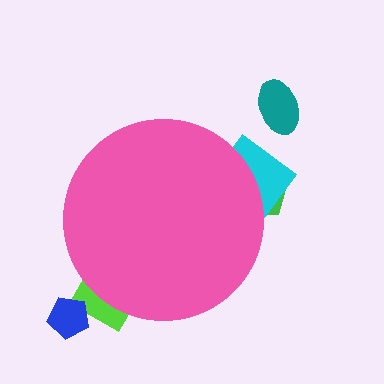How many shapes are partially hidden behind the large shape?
3 shapes are partially hidden.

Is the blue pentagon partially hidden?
No, the blue pentagon is fully visible.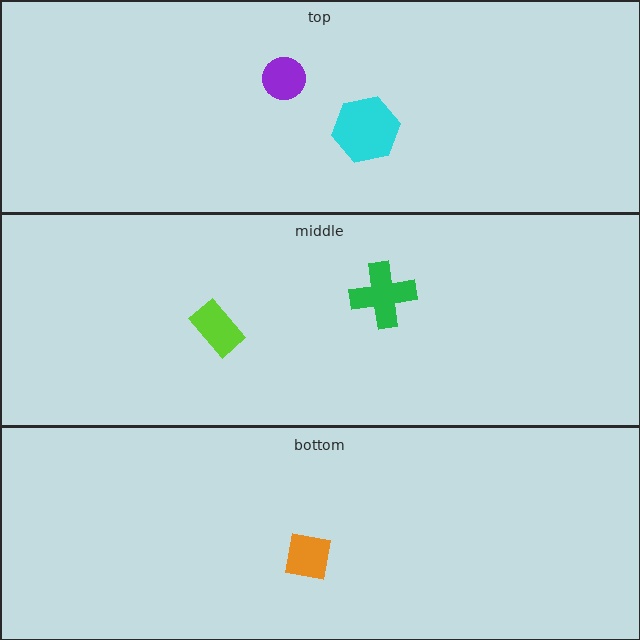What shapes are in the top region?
The cyan hexagon, the purple circle.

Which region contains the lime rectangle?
The middle region.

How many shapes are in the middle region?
2.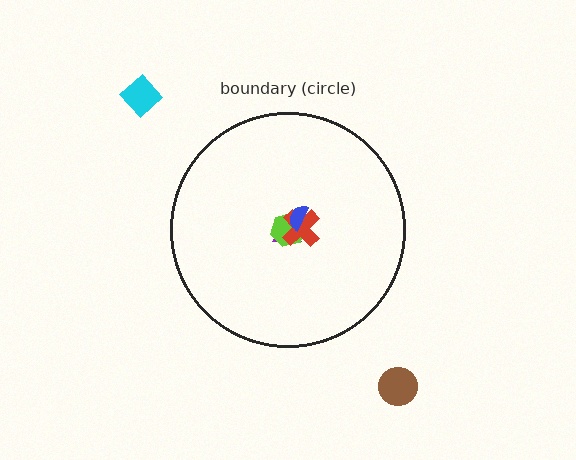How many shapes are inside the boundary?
4 inside, 2 outside.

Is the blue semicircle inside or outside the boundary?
Inside.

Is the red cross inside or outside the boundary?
Inside.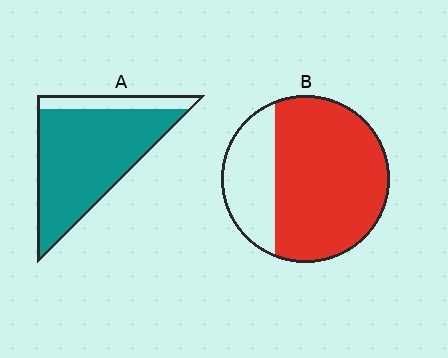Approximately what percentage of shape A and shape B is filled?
A is approximately 85% and B is approximately 70%.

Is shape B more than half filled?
Yes.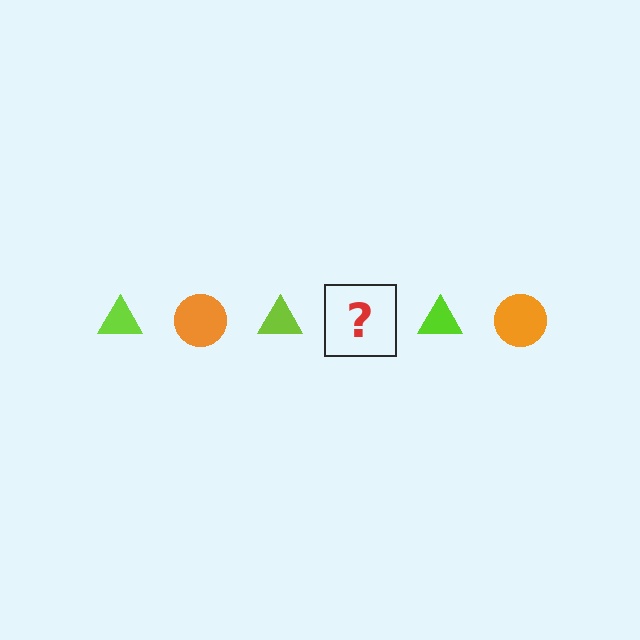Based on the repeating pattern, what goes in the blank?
The blank should be an orange circle.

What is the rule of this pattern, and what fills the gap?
The rule is that the pattern alternates between lime triangle and orange circle. The gap should be filled with an orange circle.